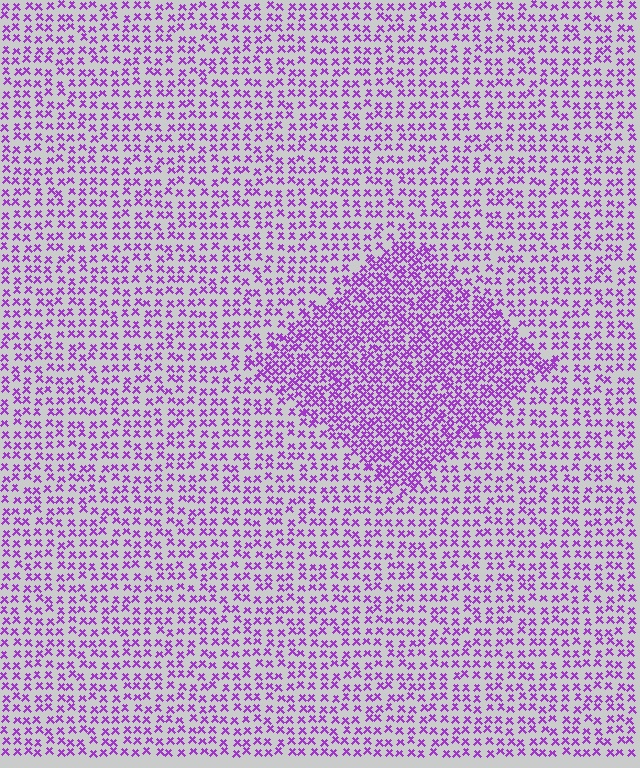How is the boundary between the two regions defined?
The boundary is defined by a change in element density (approximately 1.9x ratio). All elements are the same color, size, and shape.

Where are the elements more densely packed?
The elements are more densely packed inside the diamond boundary.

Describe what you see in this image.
The image contains small purple elements arranged at two different densities. A diamond-shaped region is visible where the elements are more densely packed than the surrounding area.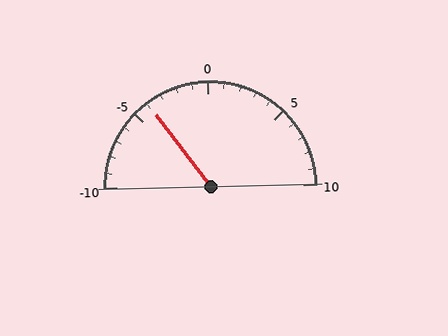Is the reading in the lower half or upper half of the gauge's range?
The reading is in the lower half of the range (-10 to 10).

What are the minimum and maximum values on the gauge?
The gauge ranges from -10 to 10.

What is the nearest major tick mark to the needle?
The nearest major tick mark is -5.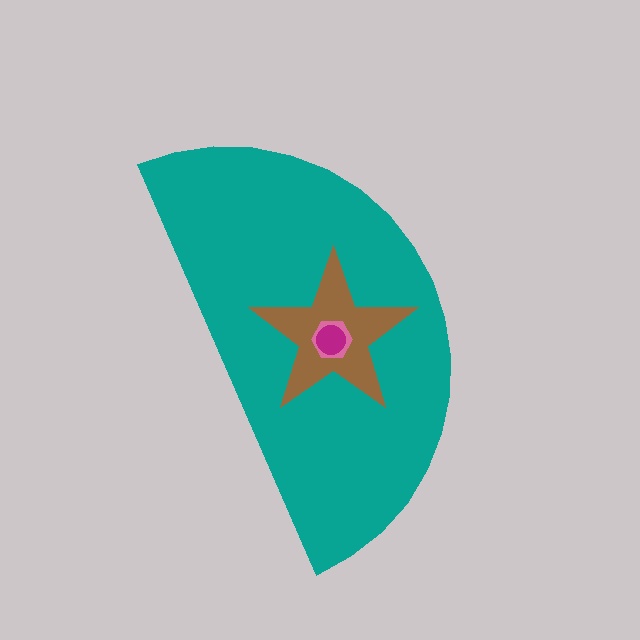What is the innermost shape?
The magenta circle.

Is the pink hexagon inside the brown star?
Yes.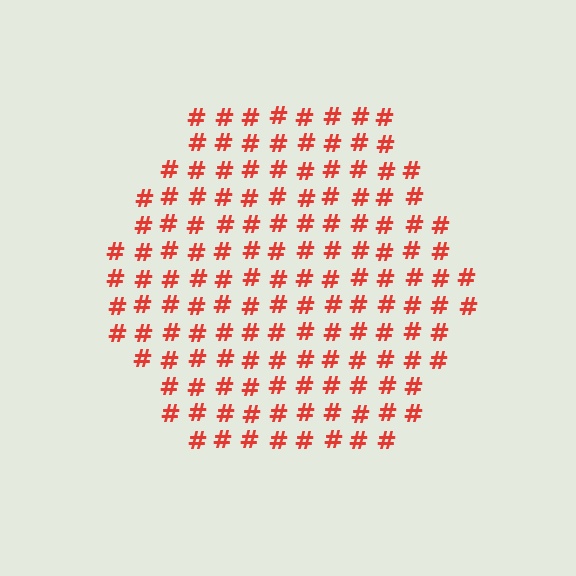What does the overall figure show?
The overall figure shows a hexagon.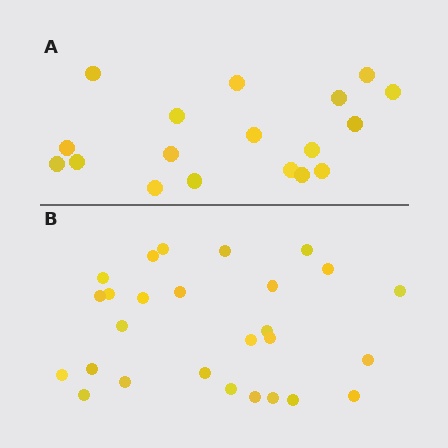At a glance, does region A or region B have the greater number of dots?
Region B (the bottom region) has more dots.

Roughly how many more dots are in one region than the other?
Region B has roughly 8 or so more dots than region A.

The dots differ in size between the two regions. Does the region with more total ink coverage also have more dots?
No. Region A has more total ink coverage because its dots are larger, but region B actually contains more individual dots. Total area can be misleading — the number of items is what matters here.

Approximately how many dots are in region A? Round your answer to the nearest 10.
About 20 dots. (The exact count is 18, which rounds to 20.)